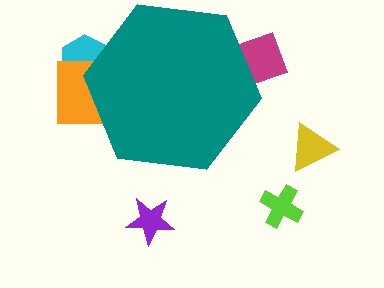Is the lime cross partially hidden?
No, the lime cross is fully visible.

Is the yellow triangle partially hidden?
No, the yellow triangle is fully visible.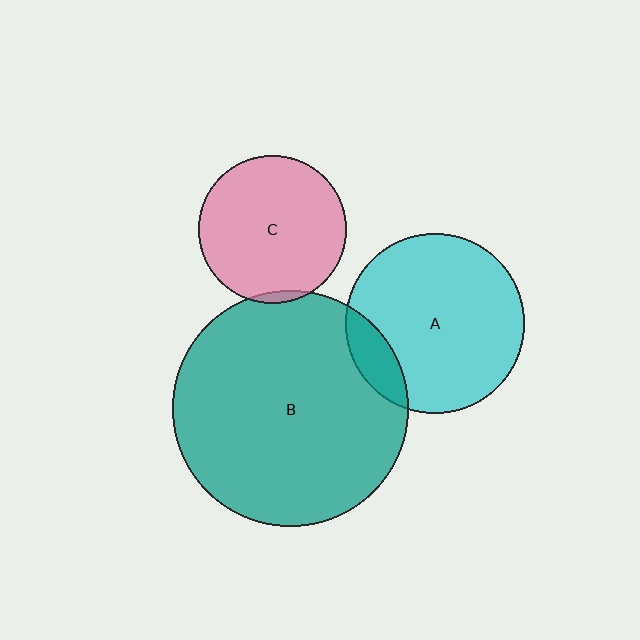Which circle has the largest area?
Circle B (teal).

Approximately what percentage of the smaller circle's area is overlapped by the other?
Approximately 15%.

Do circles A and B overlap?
Yes.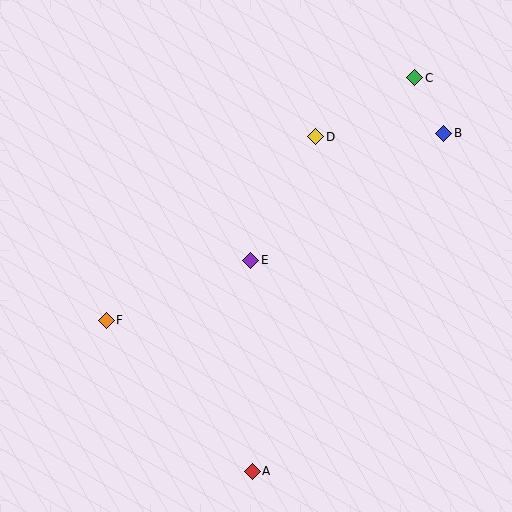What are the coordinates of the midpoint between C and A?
The midpoint between C and A is at (333, 275).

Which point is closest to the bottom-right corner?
Point A is closest to the bottom-right corner.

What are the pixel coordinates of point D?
Point D is at (316, 137).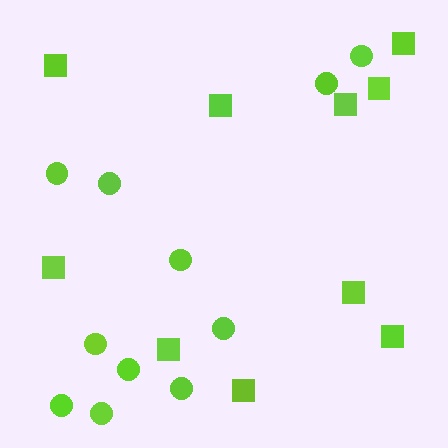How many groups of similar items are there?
There are 2 groups: one group of squares (10) and one group of circles (11).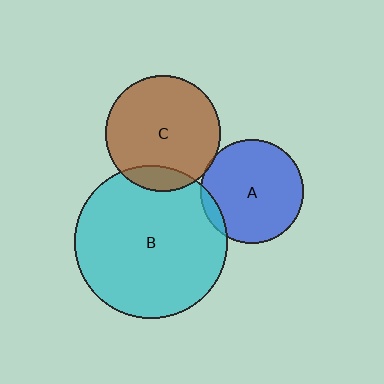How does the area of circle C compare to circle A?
Approximately 1.3 times.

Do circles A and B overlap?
Yes.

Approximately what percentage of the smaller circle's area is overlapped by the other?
Approximately 5%.